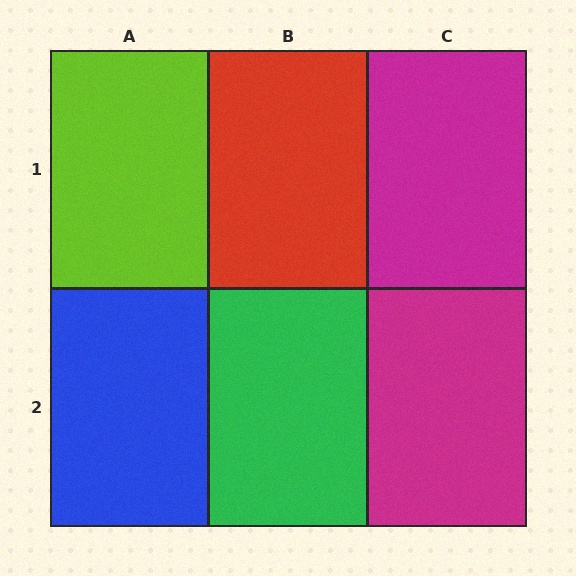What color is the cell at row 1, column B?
Red.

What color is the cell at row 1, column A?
Lime.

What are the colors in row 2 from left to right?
Blue, green, magenta.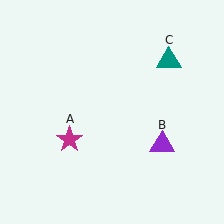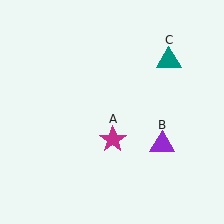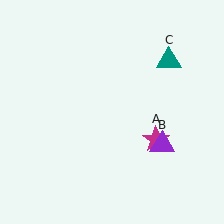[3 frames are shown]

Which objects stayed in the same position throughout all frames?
Purple triangle (object B) and teal triangle (object C) remained stationary.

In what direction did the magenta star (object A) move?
The magenta star (object A) moved right.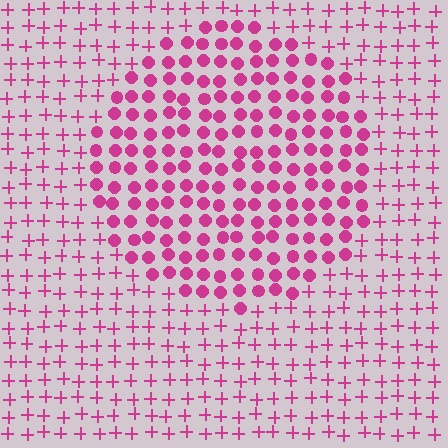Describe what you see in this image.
The image is filled with small magenta elements arranged in a uniform grid. A circle-shaped region contains circles, while the surrounding area contains plus signs. The boundary is defined purely by the change in element shape.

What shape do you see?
I see a circle.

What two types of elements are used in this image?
The image uses circles inside the circle region and plus signs outside it.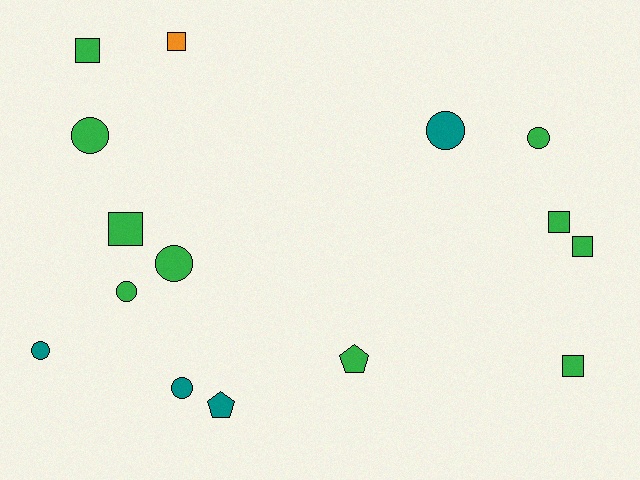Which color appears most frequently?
Green, with 10 objects.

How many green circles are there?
There are 4 green circles.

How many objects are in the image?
There are 15 objects.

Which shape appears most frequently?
Circle, with 7 objects.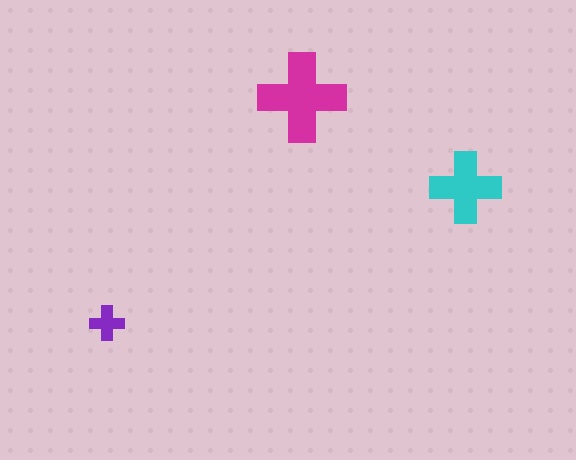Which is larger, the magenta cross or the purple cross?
The magenta one.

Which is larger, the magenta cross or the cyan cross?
The magenta one.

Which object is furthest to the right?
The cyan cross is rightmost.